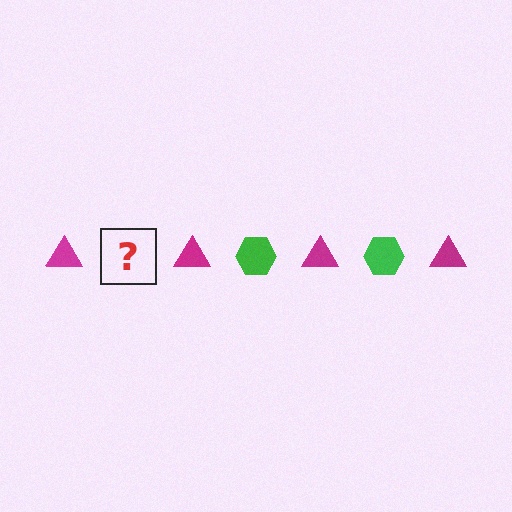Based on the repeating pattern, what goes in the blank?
The blank should be a green hexagon.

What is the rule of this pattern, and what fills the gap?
The rule is that the pattern alternates between magenta triangle and green hexagon. The gap should be filled with a green hexagon.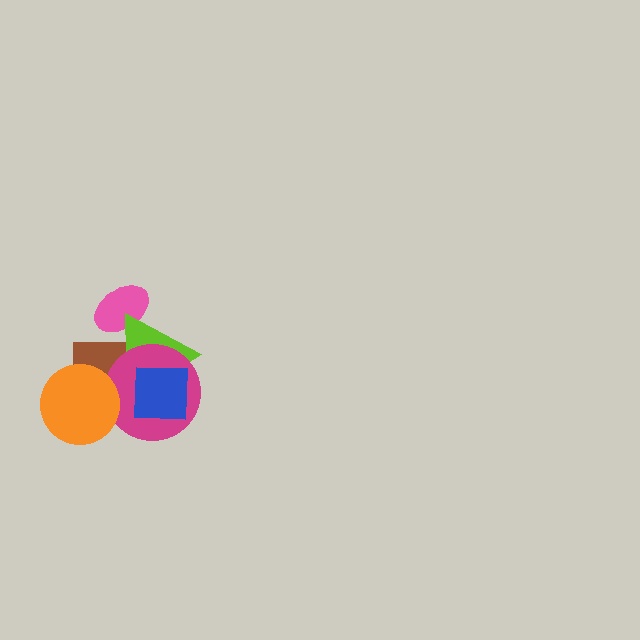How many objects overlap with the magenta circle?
4 objects overlap with the magenta circle.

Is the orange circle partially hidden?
No, no other shape covers it.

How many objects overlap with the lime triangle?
4 objects overlap with the lime triangle.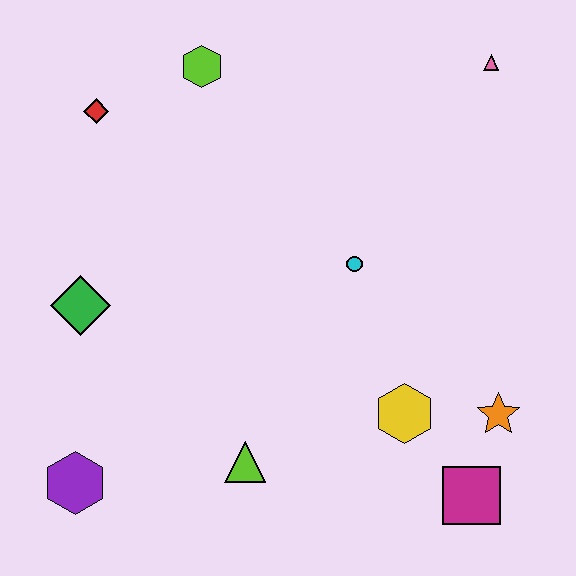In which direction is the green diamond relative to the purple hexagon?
The green diamond is above the purple hexagon.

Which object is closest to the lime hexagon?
The red diamond is closest to the lime hexagon.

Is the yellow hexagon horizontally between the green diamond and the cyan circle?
No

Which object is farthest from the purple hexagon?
The pink triangle is farthest from the purple hexagon.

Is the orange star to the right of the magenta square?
Yes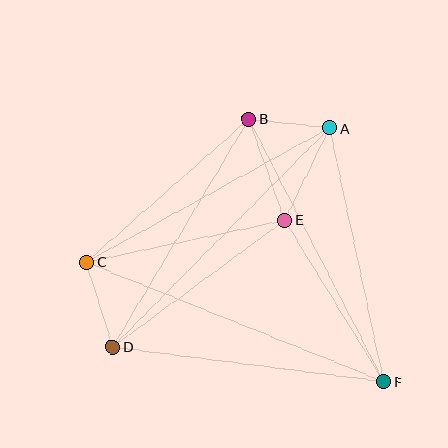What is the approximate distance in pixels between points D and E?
The distance between D and E is approximately 214 pixels.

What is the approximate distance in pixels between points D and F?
The distance between D and F is approximately 274 pixels.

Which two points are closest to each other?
Points A and B are closest to each other.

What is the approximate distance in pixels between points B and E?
The distance between B and E is approximately 107 pixels.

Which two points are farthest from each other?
Points C and F are farthest from each other.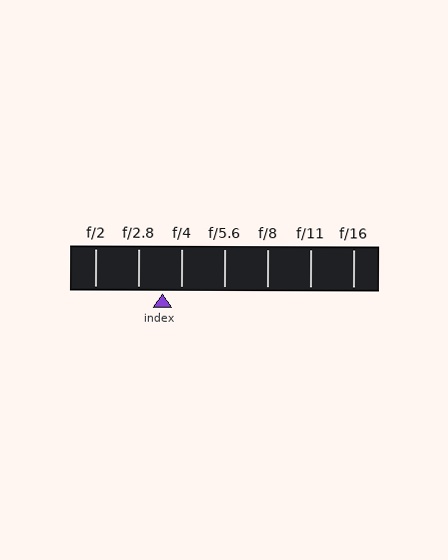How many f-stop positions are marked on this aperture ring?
There are 7 f-stop positions marked.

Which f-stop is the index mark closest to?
The index mark is closest to f/4.